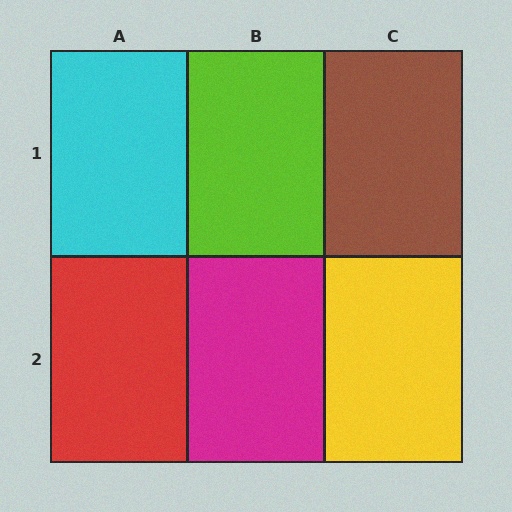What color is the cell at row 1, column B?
Lime.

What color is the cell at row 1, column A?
Cyan.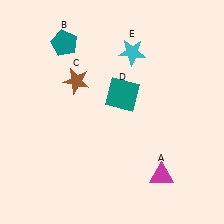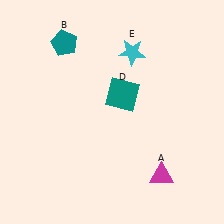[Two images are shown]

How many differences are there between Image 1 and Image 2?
There is 1 difference between the two images.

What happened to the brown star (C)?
The brown star (C) was removed in Image 2. It was in the top-left area of Image 1.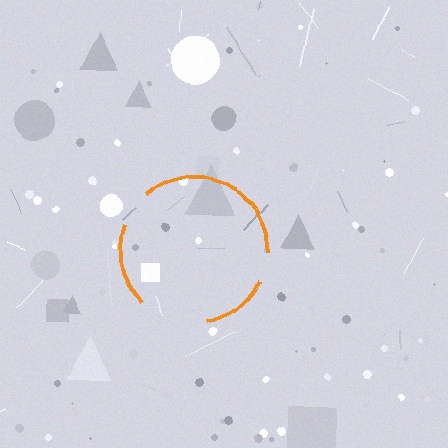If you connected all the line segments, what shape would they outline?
They would outline a circle.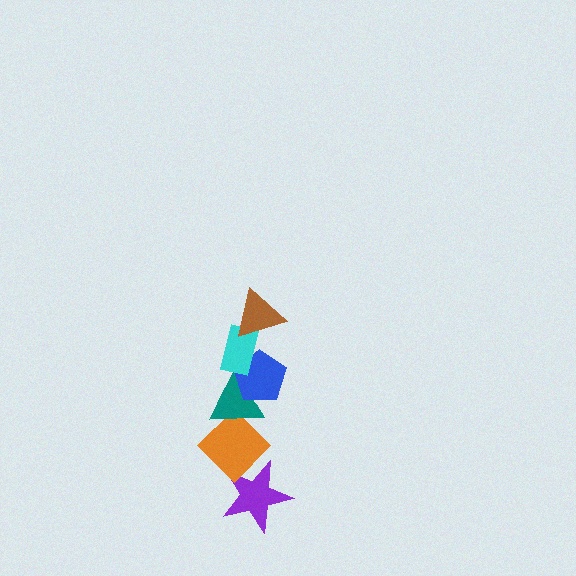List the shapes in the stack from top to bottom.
From top to bottom: the brown triangle, the cyan rectangle, the blue pentagon, the teal triangle, the orange diamond, the purple star.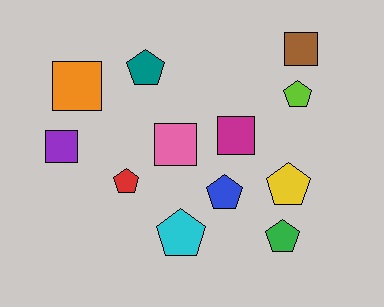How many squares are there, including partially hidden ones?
There are 5 squares.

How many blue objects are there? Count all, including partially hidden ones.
There is 1 blue object.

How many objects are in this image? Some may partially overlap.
There are 12 objects.